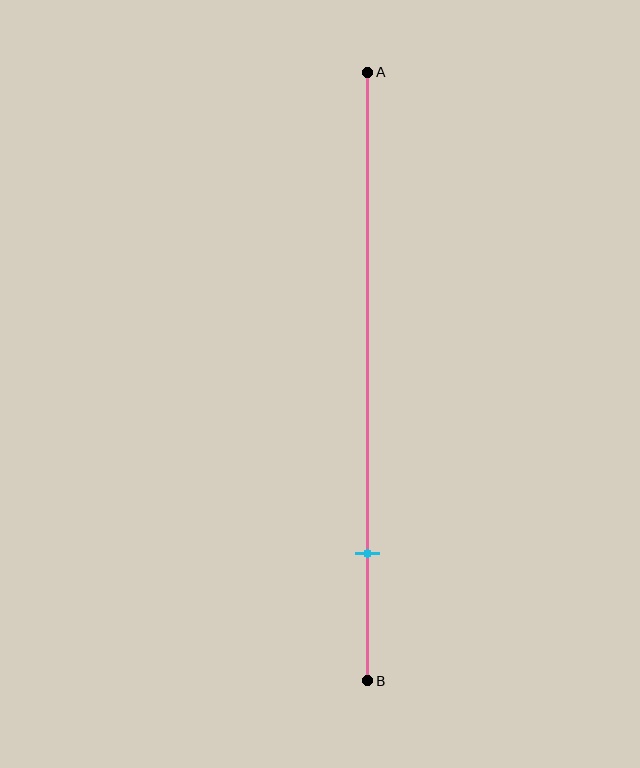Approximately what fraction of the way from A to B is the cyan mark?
The cyan mark is approximately 80% of the way from A to B.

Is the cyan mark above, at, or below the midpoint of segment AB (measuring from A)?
The cyan mark is below the midpoint of segment AB.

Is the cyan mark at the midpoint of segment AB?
No, the mark is at about 80% from A, not at the 50% midpoint.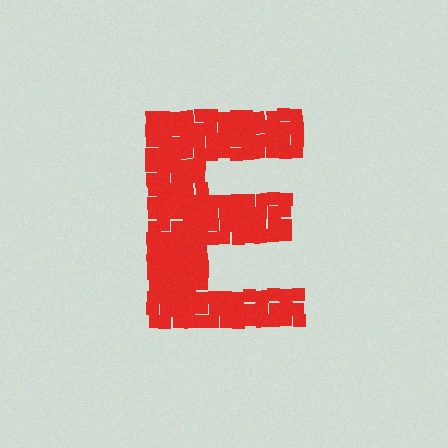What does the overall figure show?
The overall figure shows the letter E.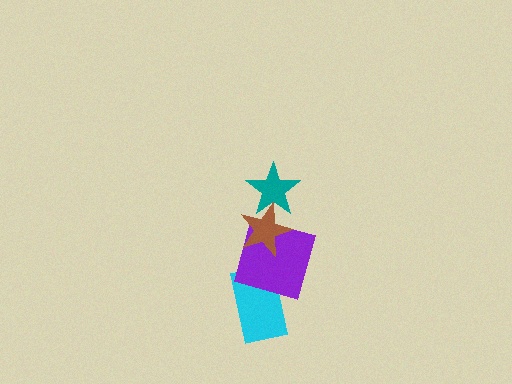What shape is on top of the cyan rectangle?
The purple square is on top of the cyan rectangle.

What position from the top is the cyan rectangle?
The cyan rectangle is 4th from the top.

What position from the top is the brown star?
The brown star is 2nd from the top.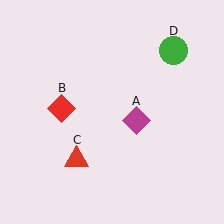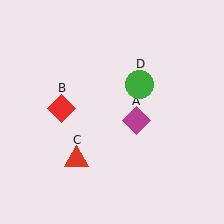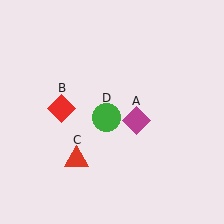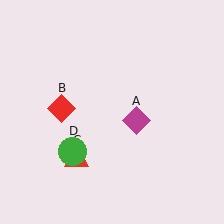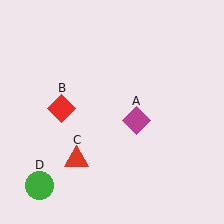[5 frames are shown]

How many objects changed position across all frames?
1 object changed position: green circle (object D).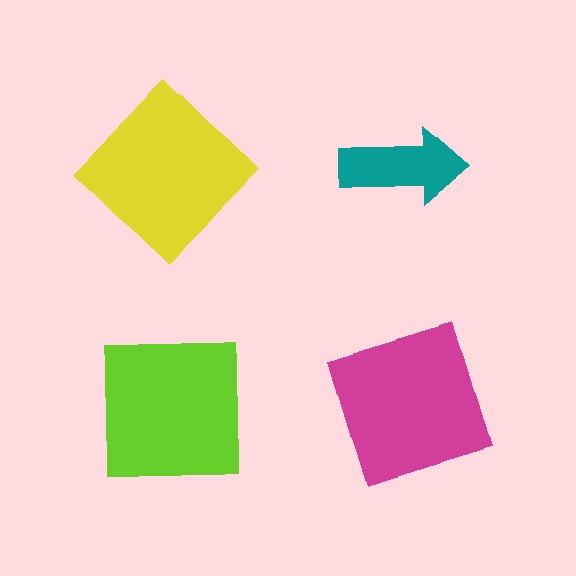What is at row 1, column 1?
A yellow diamond.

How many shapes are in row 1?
2 shapes.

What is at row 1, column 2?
A teal arrow.